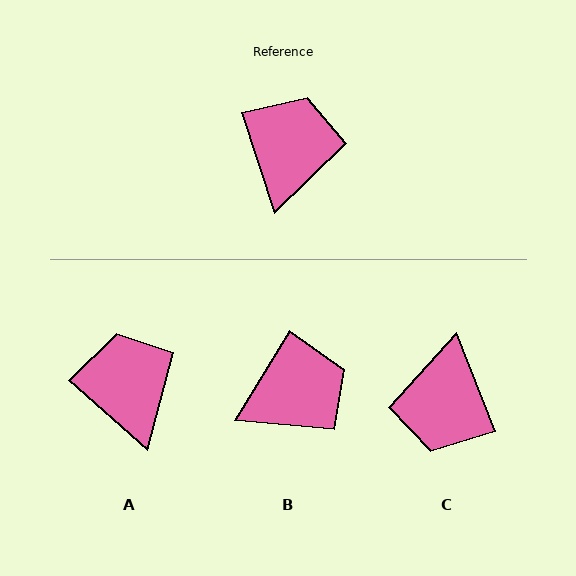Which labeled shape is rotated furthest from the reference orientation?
C, about 177 degrees away.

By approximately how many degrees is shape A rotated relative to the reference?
Approximately 31 degrees counter-clockwise.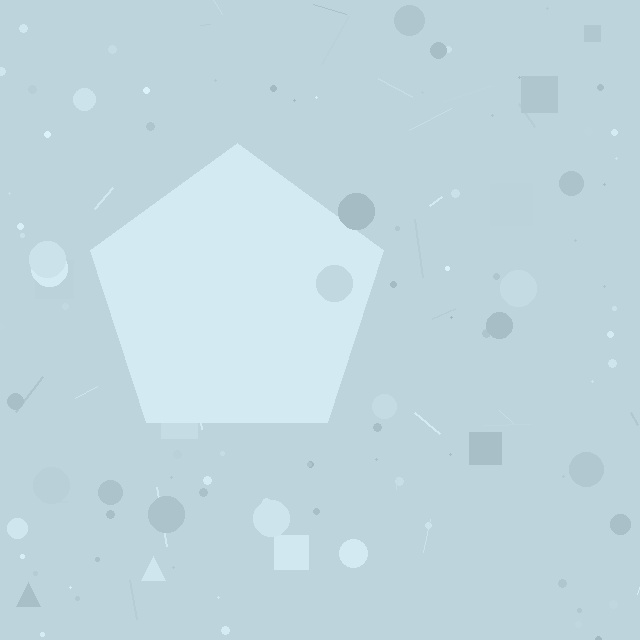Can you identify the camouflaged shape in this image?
The camouflaged shape is a pentagon.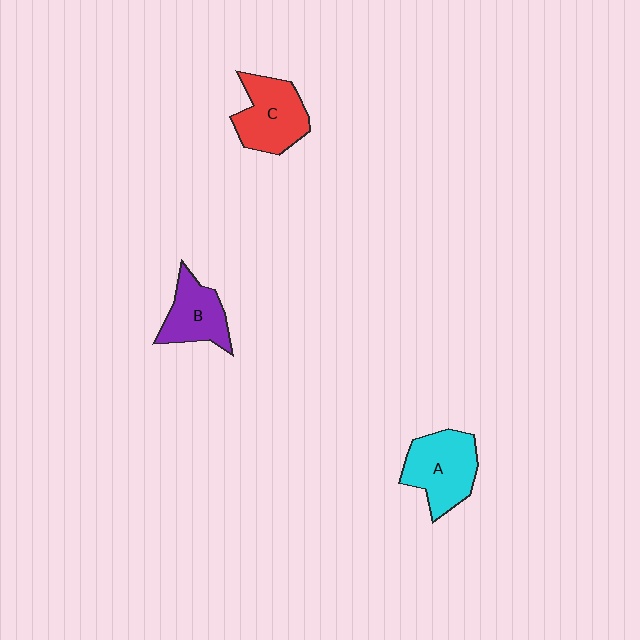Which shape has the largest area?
Shape A (cyan).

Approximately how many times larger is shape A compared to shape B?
Approximately 1.3 times.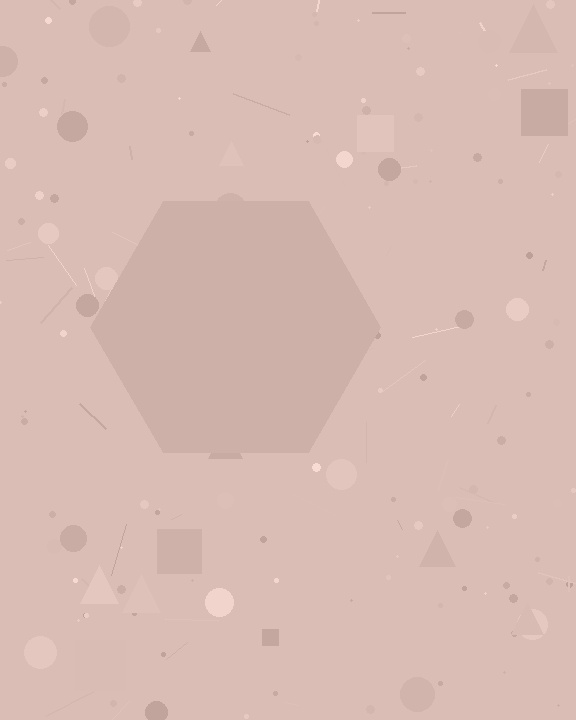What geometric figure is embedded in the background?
A hexagon is embedded in the background.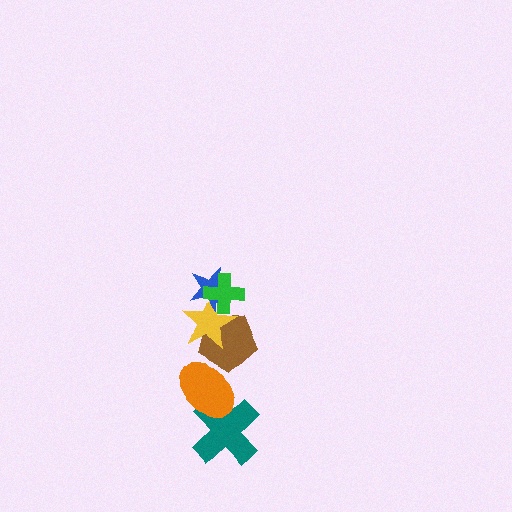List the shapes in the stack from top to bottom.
From top to bottom: the green cross, the blue star, the yellow star, the brown pentagon, the orange ellipse, the teal cross.